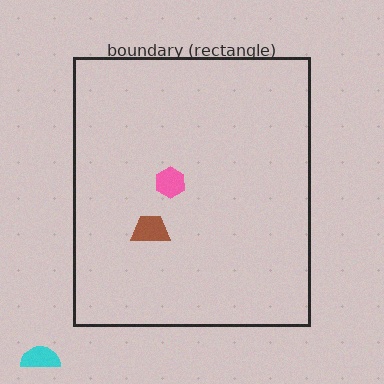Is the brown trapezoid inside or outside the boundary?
Inside.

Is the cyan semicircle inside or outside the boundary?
Outside.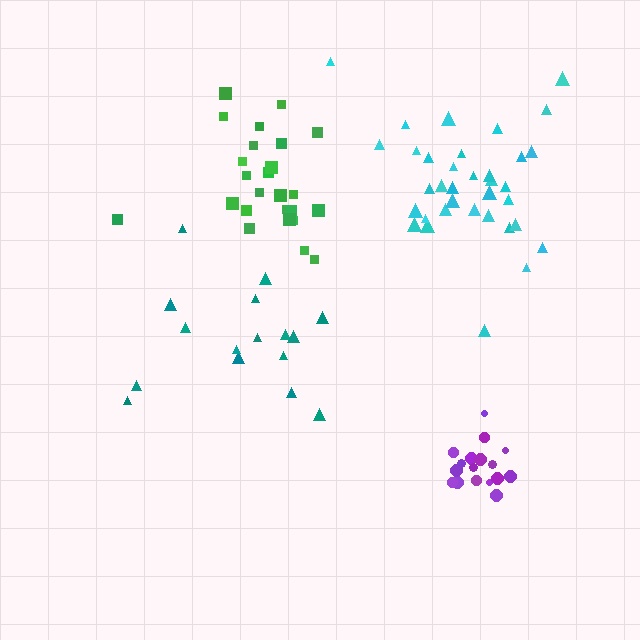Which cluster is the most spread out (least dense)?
Teal.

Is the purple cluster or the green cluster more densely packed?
Purple.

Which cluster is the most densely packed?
Purple.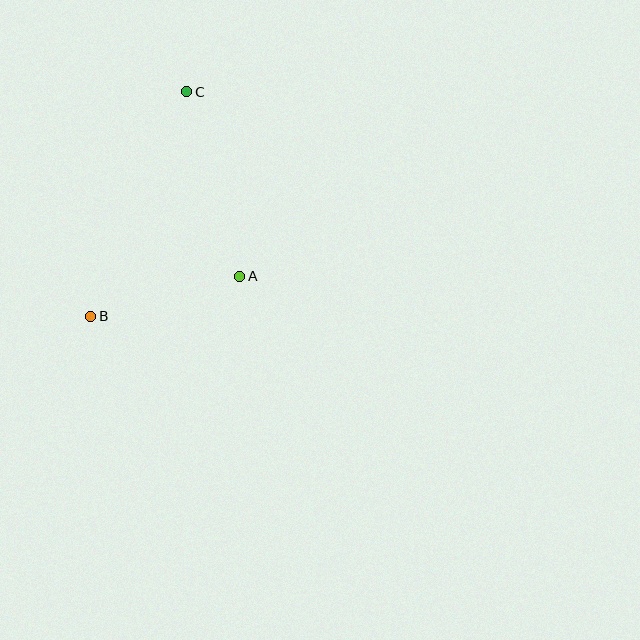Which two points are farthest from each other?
Points B and C are farthest from each other.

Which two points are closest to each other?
Points A and B are closest to each other.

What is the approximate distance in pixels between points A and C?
The distance between A and C is approximately 192 pixels.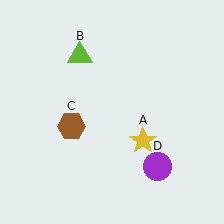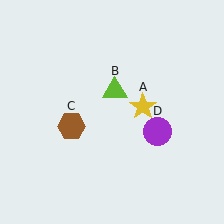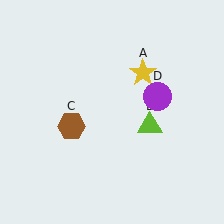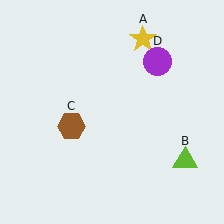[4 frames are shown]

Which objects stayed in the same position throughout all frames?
Brown hexagon (object C) remained stationary.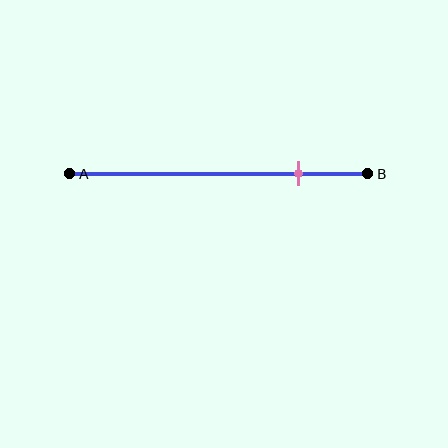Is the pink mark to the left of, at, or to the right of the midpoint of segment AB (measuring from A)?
The pink mark is to the right of the midpoint of segment AB.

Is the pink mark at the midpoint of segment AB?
No, the mark is at about 75% from A, not at the 50% midpoint.